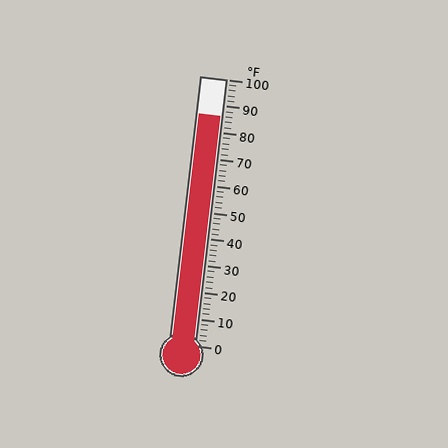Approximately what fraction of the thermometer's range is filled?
The thermometer is filled to approximately 85% of its range.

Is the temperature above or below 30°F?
The temperature is above 30°F.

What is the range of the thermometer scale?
The thermometer scale ranges from 0°F to 100°F.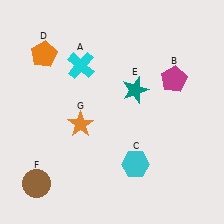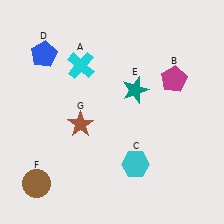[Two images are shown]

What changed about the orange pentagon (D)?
In Image 1, D is orange. In Image 2, it changed to blue.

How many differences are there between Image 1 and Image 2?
There are 2 differences between the two images.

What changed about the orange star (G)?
In Image 1, G is orange. In Image 2, it changed to brown.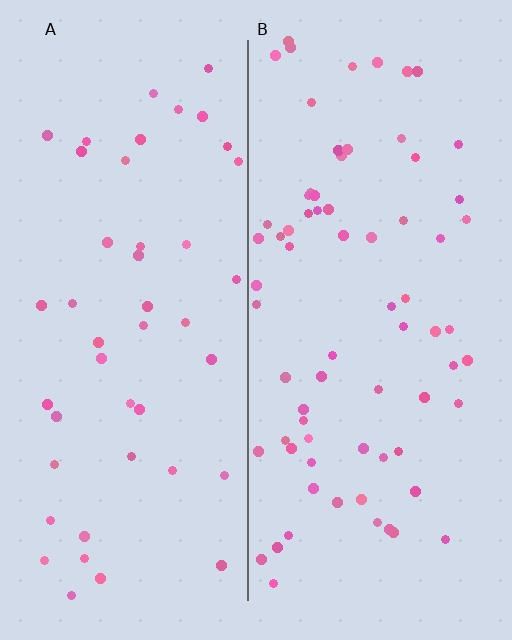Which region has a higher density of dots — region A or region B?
B (the right).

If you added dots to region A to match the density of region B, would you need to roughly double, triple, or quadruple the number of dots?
Approximately double.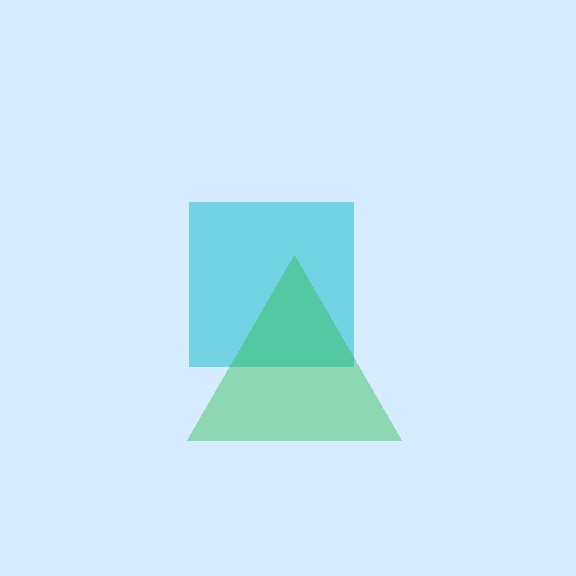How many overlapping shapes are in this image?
There are 2 overlapping shapes in the image.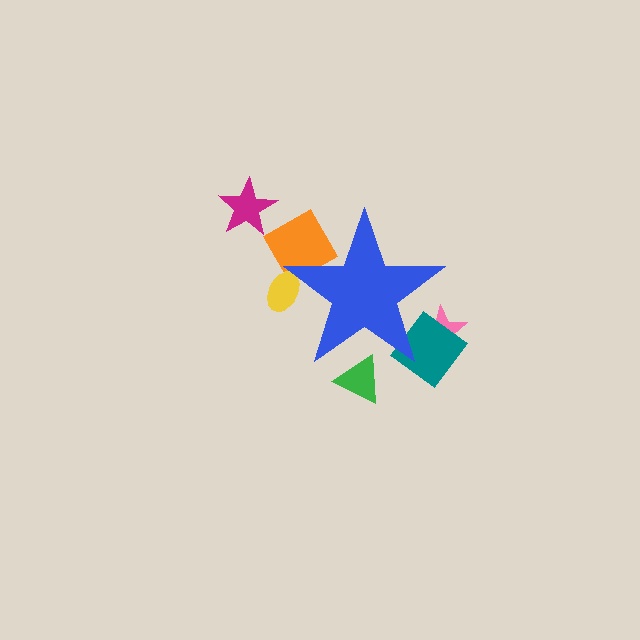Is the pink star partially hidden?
Yes, the pink star is partially hidden behind the blue star.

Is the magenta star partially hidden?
No, the magenta star is fully visible.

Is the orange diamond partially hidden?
Yes, the orange diamond is partially hidden behind the blue star.